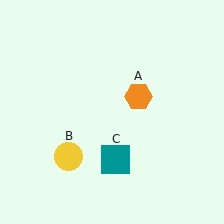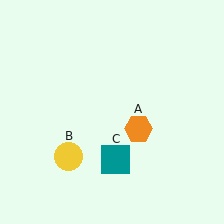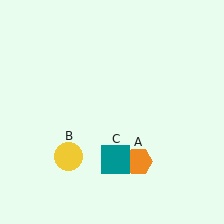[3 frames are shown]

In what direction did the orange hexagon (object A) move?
The orange hexagon (object A) moved down.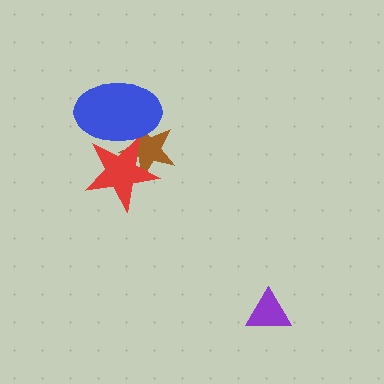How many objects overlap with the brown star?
2 objects overlap with the brown star.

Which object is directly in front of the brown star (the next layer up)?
The red star is directly in front of the brown star.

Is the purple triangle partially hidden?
No, no other shape covers it.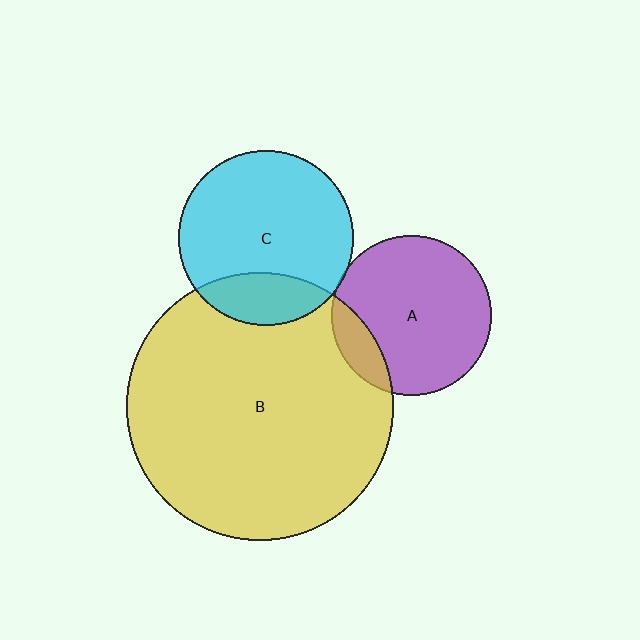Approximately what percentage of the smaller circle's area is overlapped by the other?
Approximately 5%.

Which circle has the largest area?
Circle B (yellow).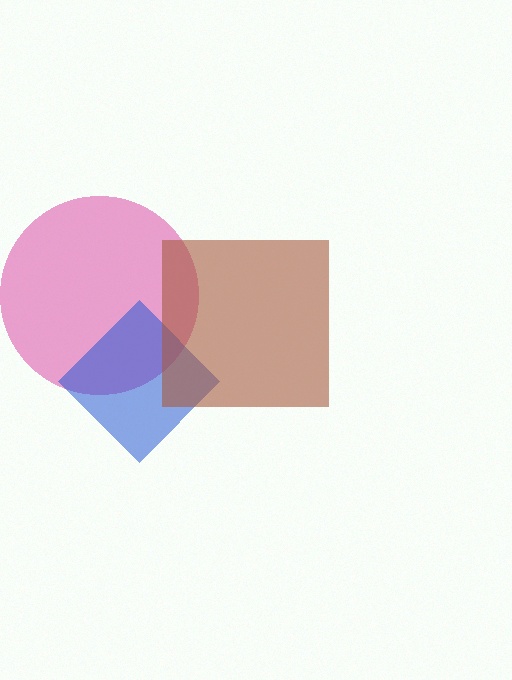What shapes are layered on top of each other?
The layered shapes are: a magenta circle, a blue diamond, a brown square.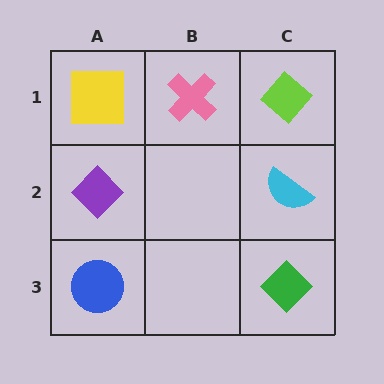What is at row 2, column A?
A purple diamond.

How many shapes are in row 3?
2 shapes.